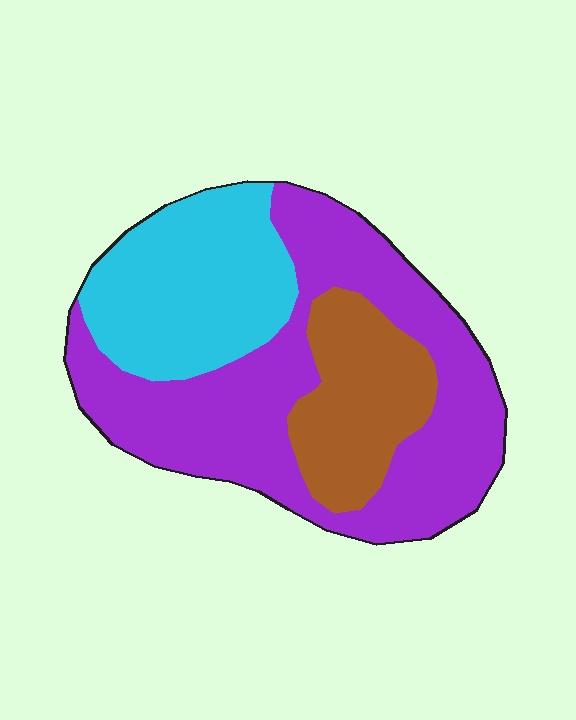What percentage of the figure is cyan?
Cyan covers around 30% of the figure.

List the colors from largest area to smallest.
From largest to smallest: purple, cyan, brown.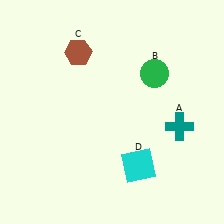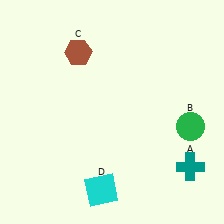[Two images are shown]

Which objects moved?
The objects that moved are: the teal cross (A), the green circle (B), the cyan square (D).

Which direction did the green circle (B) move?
The green circle (B) moved down.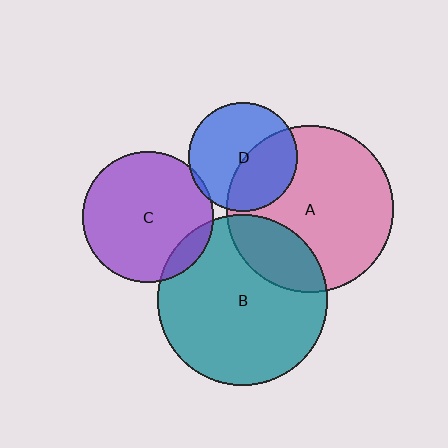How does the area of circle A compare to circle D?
Approximately 2.3 times.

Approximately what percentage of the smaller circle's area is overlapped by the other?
Approximately 40%.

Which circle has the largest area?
Circle B (teal).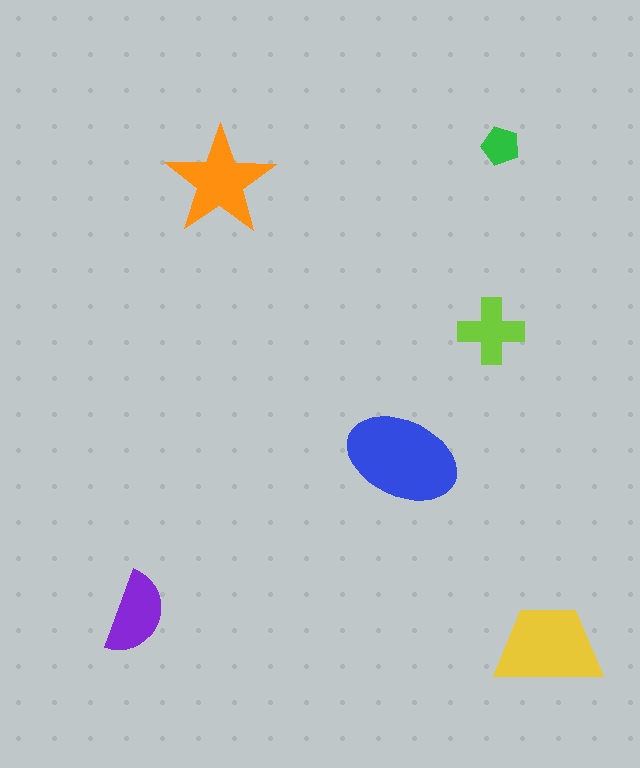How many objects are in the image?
There are 6 objects in the image.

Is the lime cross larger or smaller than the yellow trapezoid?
Smaller.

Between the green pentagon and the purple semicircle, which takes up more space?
The purple semicircle.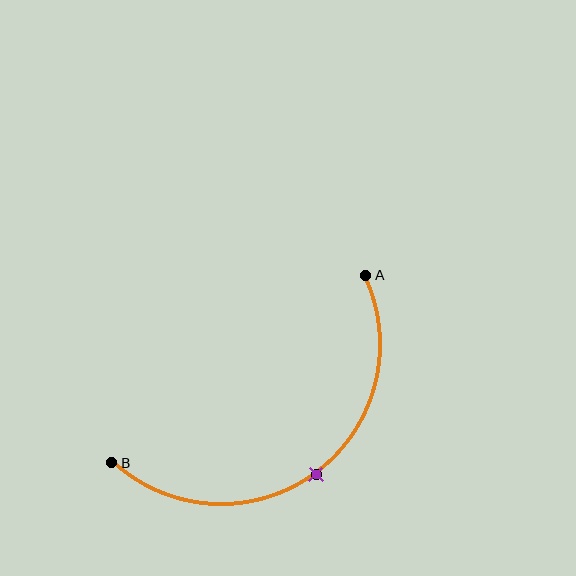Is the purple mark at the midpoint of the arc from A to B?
Yes. The purple mark lies on the arc at equal arc-length from both A and B — it is the arc midpoint.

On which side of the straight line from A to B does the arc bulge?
The arc bulges below and to the right of the straight line connecting A and B.